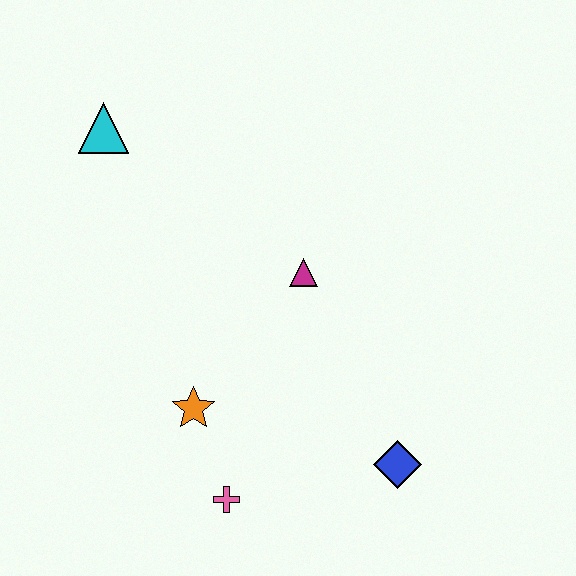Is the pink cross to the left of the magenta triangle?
Yes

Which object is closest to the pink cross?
The orange star is closest to the pink cross.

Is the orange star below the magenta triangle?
Yes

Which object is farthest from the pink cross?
The cyan triangle is farthest from the pink cross.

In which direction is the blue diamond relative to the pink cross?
The blue diamond is to the right of the pink cross.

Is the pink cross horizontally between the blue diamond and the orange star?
Yes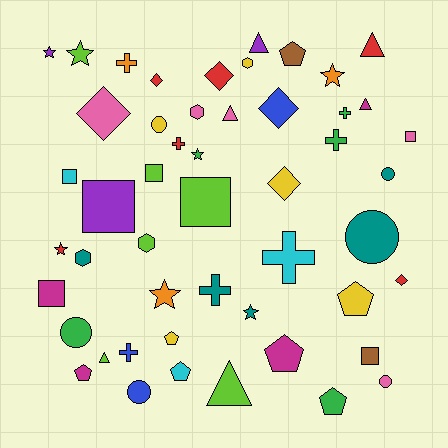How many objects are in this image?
There are 50 objects.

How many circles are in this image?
There are 6 circles.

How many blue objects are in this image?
There are 3 blue objects.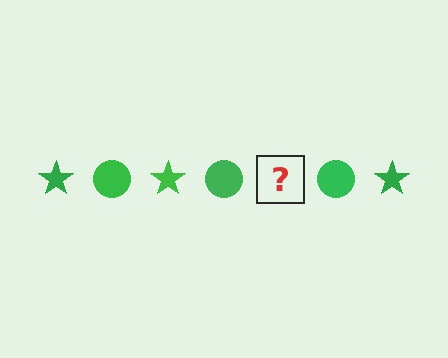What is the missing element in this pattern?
The missing element is a green star.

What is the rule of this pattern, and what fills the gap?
The rule is that the pattern cycles through star, circle shapes in green. The gap should be filled with a green star.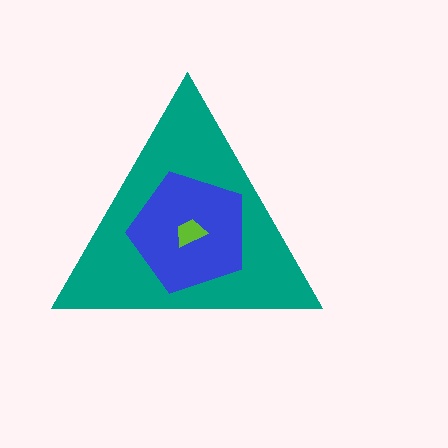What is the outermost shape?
The teal triangle.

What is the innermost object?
The lime trapezoid.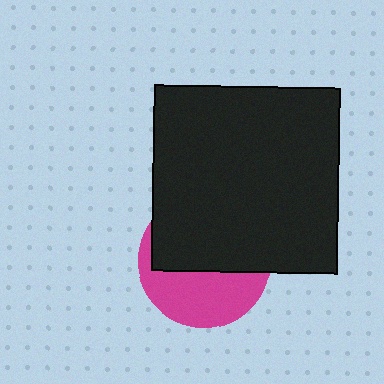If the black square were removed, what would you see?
You would see the complete magenta circle.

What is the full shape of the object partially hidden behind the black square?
The partially hidden object is a magenta circle.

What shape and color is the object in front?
The object in front is a black square.